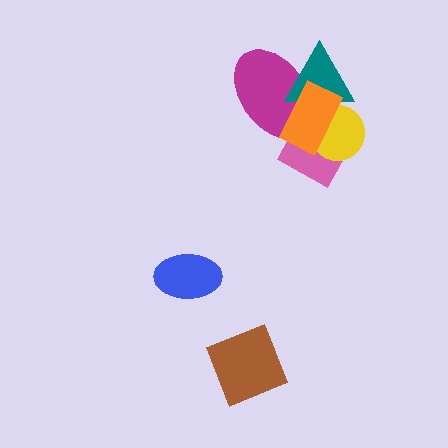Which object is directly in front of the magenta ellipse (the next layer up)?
The pink square is directly in front of the magenta ellipse.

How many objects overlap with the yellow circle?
3 objects overlap with the yellow circle.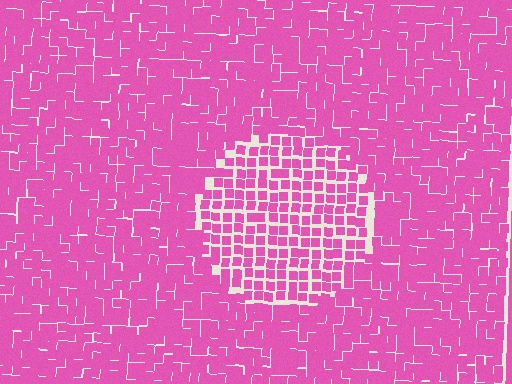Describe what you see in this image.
The image contains small pink elements arranged at two different densities. A circle-shaped region is visible where the elements are less densely packed than the surrounding area.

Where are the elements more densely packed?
The elements are more densely packed outside the circle boundary.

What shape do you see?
I see a circle.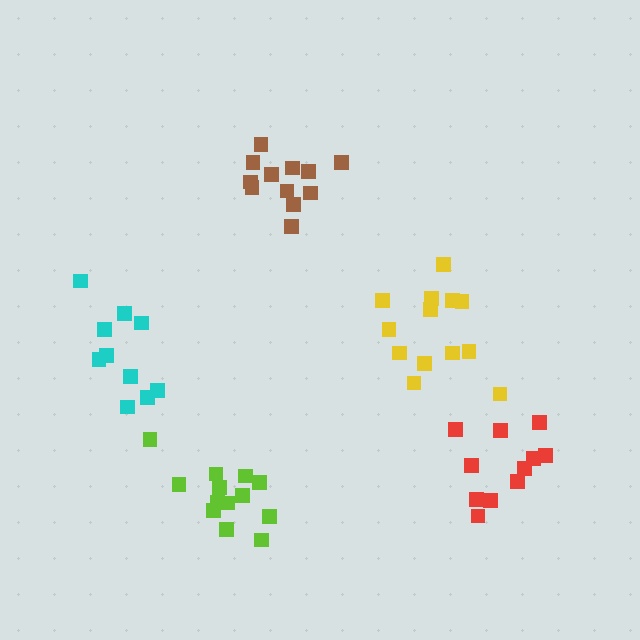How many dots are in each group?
Group 1: 10 dots, Group 2: 13 dots, Group 3: 13 dots, Group 4: 12 dots, Group 5: 11 dots (59 total).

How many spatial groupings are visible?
There are 5 spatial groupings.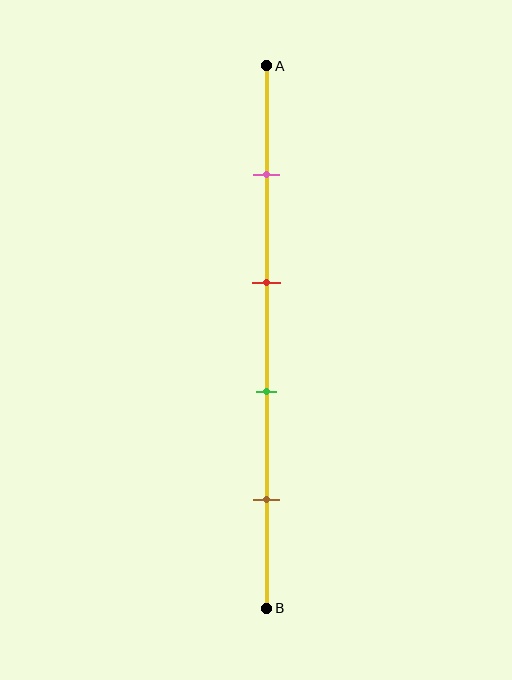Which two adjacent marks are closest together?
The red and green marks are the closest adjacent pair.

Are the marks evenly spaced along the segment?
Yes, the marks are approximately evenly spaced.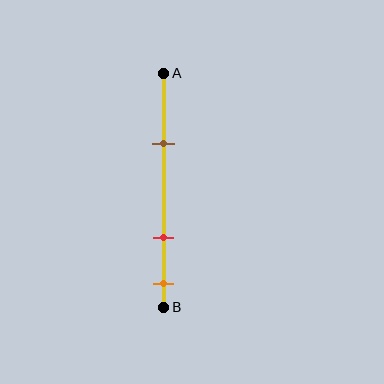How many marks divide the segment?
There are 3 marks dividing the segment.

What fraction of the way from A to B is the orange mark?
The orange mark is approximately 90% (0.9) of the way from A to B.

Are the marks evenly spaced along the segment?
No, the marks are not evenly spaced.